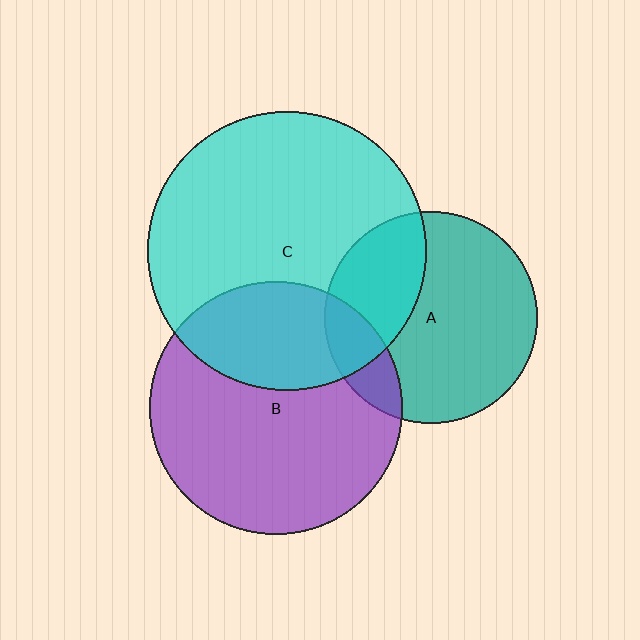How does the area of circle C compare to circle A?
Approximately 1.7 times.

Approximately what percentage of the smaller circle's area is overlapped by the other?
Approximately 30%.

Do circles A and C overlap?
Yes.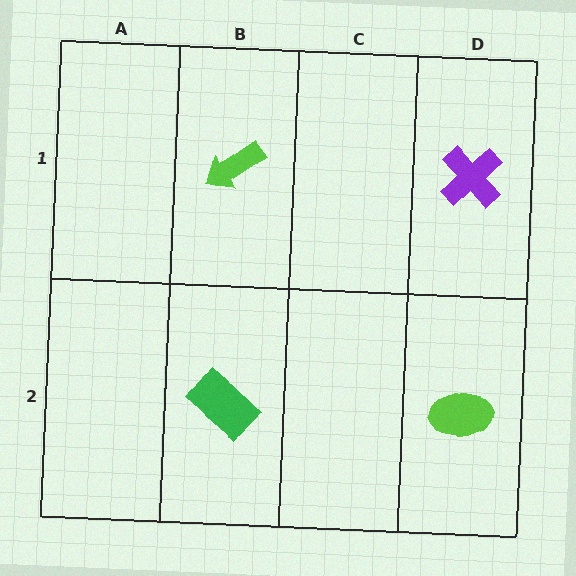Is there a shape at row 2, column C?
No, that cell is empty.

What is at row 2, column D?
A lime ellipse.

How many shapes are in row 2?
2 shapes.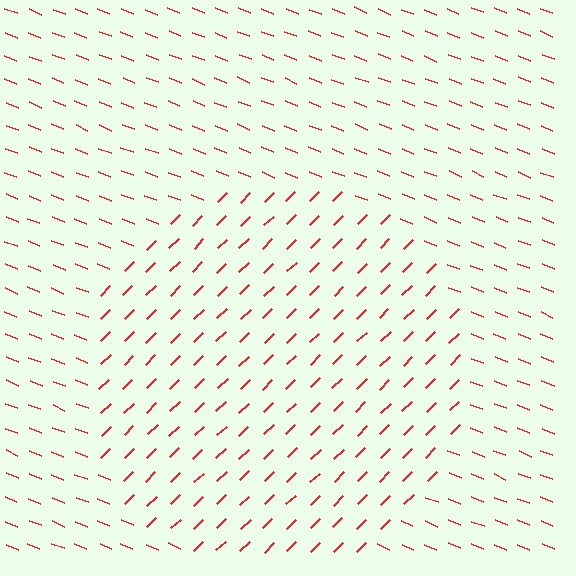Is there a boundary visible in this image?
Yes, there is a texture boundary formed by a change in line orientation.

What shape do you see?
I see a circle.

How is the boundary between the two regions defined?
The boundary is defined purely by a change in line orientation (approximately 67 degrees difference). All lines are the same color and thickness.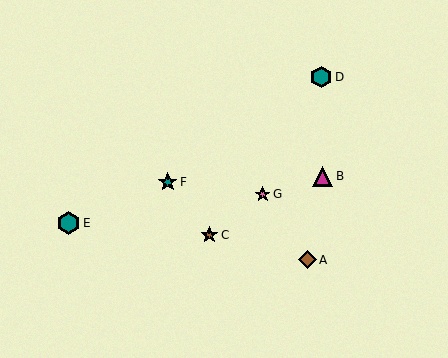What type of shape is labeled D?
Shape D is a teal hexagon.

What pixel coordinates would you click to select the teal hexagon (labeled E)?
Click at (68, 223) to select the teal hexagon E.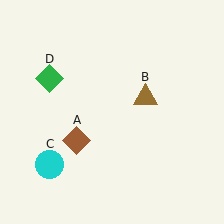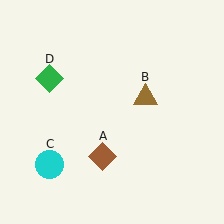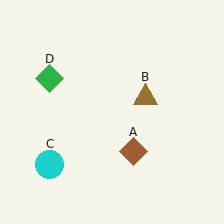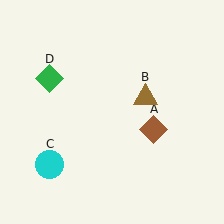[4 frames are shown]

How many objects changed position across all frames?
1 object changed position: brown diamond (object A).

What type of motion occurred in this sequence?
The brown diamond (object A) rotated counterclockwise around the center of the scene.